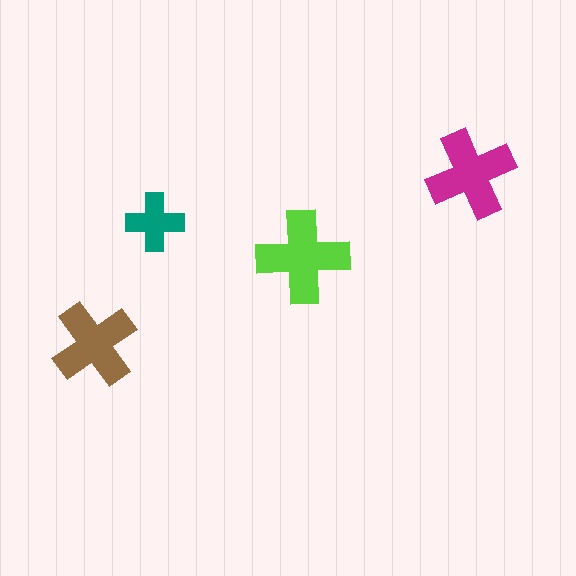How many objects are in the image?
There are 4 objects in the image.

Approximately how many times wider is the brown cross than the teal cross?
About 1.5 times wider.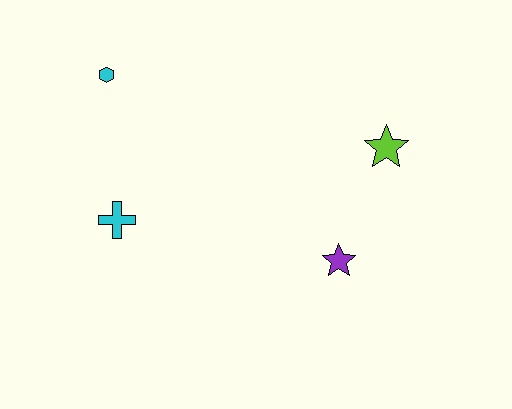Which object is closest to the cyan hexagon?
The cyan cross is closest to the cyan hexagon.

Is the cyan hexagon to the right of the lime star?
No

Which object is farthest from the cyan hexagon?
The purple star is farthest from the cyan hexagon.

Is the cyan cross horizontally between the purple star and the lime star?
No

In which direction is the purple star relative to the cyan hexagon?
The purple star is to the right of the cyan hexagon.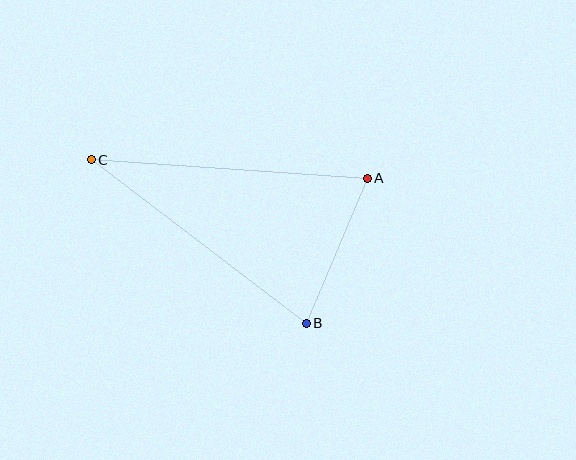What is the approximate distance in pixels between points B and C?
The distance between B and C is approximately 270 pixels.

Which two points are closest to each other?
Points A and B are closest to each other.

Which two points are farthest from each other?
Points A and C are farthest from each other.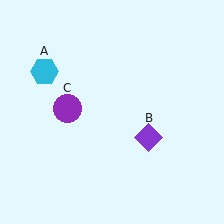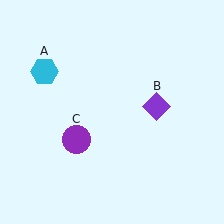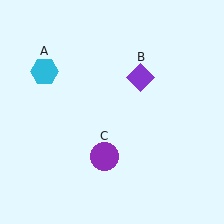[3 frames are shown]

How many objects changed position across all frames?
2 objects changed position: purple diamond (object B), purple circle (object C).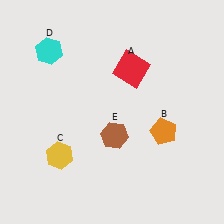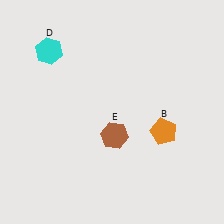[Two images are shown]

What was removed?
The yellow hexagon (C), the red square (A) were removed in Image 2.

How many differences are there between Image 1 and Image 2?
There are 2 differences between the two images.